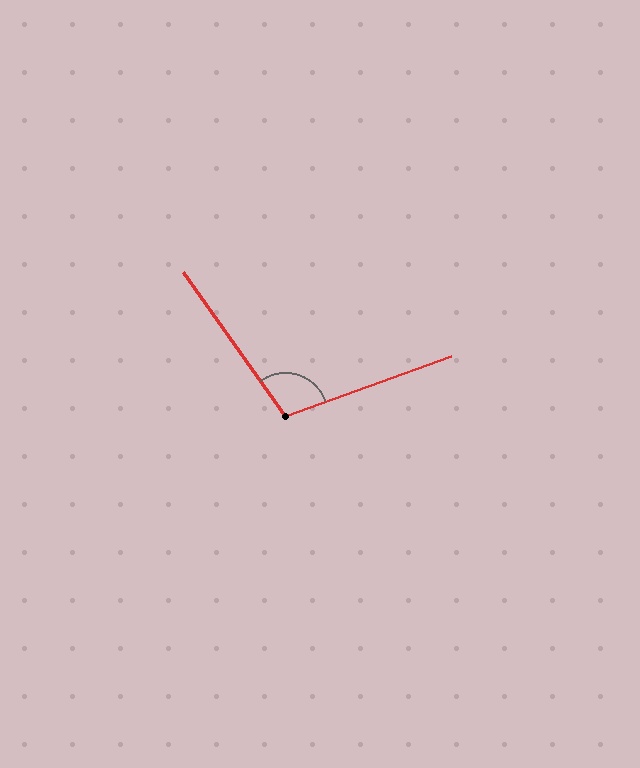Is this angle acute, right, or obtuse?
It is obtuse.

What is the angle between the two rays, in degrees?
Approximately 106 degrees.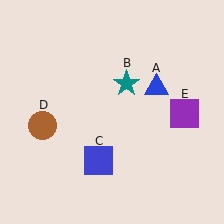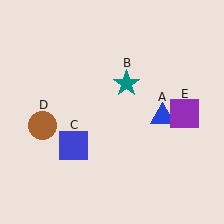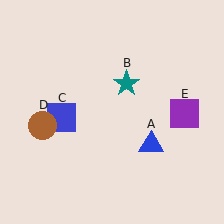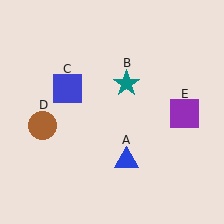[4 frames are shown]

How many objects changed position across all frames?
2 objects changed position: blue triangle (object A), blue square (object C).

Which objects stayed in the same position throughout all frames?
Teal star (object B) and brown circle (object D) and purple square (object E) remained stationary.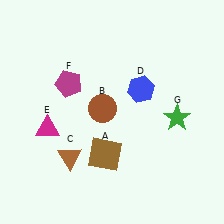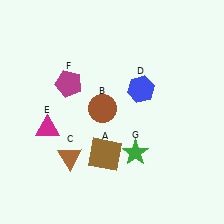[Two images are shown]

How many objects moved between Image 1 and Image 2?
1 object moved between the two images.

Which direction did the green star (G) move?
The green star (G) moved left.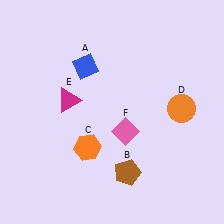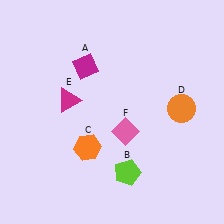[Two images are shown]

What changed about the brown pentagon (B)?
In Image 1, B is brown. In Image 2, it changed to lime.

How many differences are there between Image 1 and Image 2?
There are 2 differences between the two images.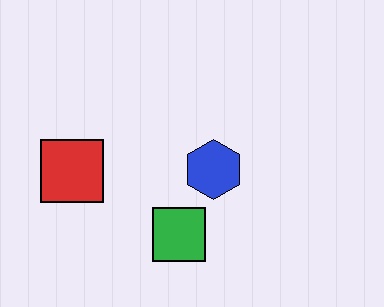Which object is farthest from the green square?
The red square is farthest from the green square.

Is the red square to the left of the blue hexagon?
Yes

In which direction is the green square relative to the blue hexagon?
The green square is below the blue hexagon.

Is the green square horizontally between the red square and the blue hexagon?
Yes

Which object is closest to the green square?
The blue hexagon is closest to the green square.